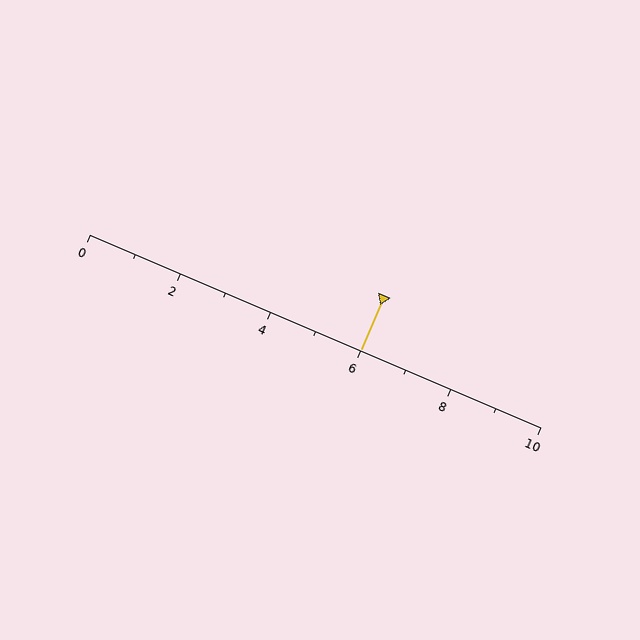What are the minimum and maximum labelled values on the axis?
The axis runs from 0 to 10.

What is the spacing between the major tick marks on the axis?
The major ticks are spaced 2 apart.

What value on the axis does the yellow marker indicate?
The marker indicates approximately 6.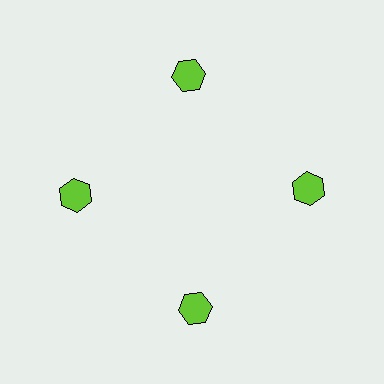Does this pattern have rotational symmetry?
Yes, this pattern has 4-fold rotational symmetry. It looks the same after rotating 90 degrees around the center.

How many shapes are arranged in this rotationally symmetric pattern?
There are 4 shapes, arranged in 4 groups of 1.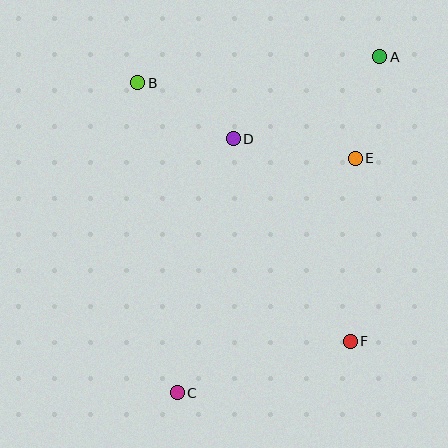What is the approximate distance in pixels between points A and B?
The distance between A and B is approximately 244 pixels.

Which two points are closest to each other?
Points A and E are closest to each other.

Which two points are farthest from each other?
Points A and C are farthest from each other.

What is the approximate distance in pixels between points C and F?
The distance between C and F is approximately 180 pixels.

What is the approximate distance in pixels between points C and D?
The distance between C and D is approximately 260 pixels.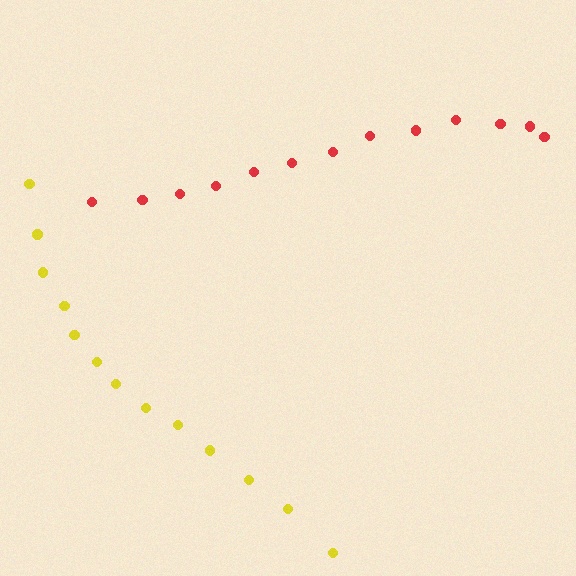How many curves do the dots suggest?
There are 2 distinct paths.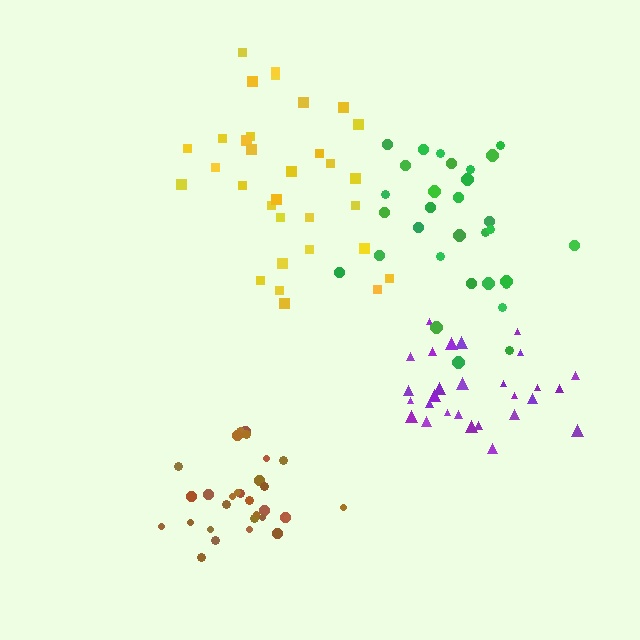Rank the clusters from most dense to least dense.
brown, purple, green, yellow.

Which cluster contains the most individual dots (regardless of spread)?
Yellow (32).